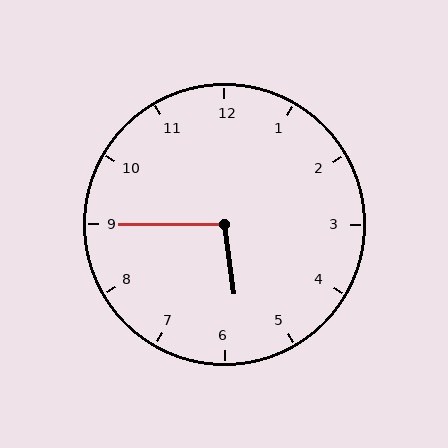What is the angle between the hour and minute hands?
Approximately 98 degrees.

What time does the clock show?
5:45.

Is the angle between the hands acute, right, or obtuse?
It is obtuse.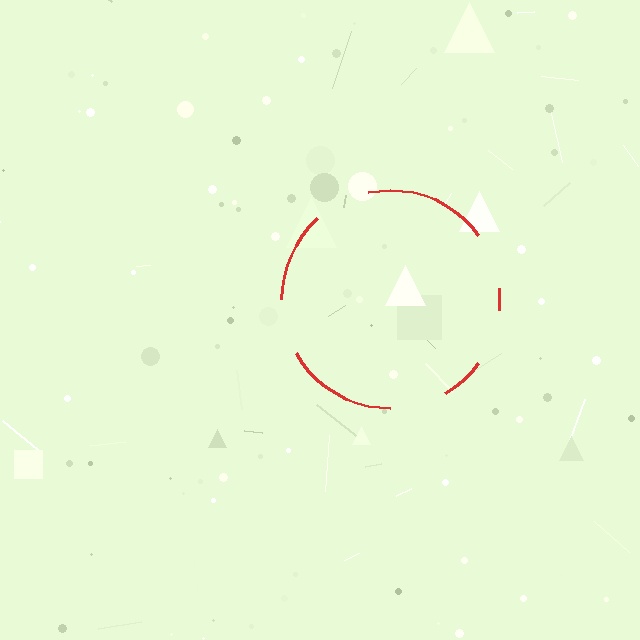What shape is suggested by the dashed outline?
The dashed outline suggests a circle.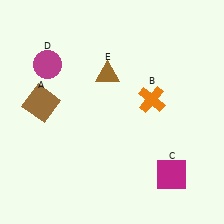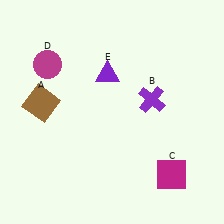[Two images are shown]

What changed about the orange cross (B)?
In Image 1, B is orange. In Image 2, it changed to purple.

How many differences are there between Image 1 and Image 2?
There are 2 differences between the two images.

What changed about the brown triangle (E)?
In Image 1, E is brown. In Image 2, it changed to purple.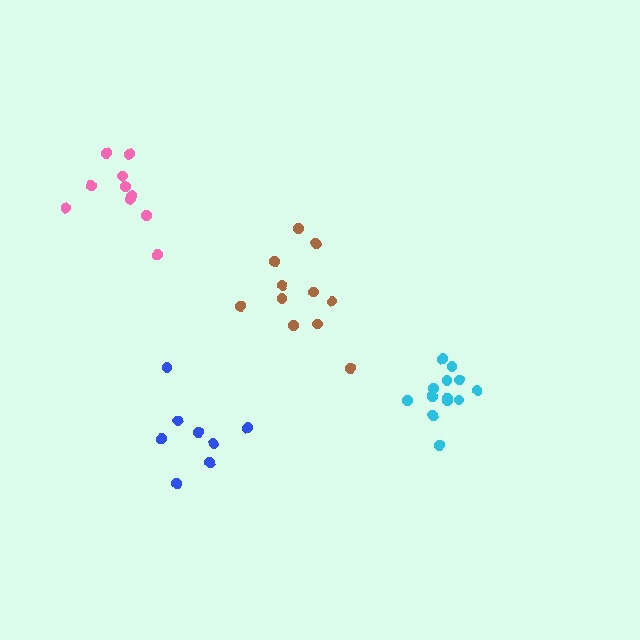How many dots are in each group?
Group 1: 8 dots, Group 2: 10 dots, Group 3: 13 dots, Group 4: 11 dots (42 total).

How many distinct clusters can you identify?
There are 4 distinct clusters.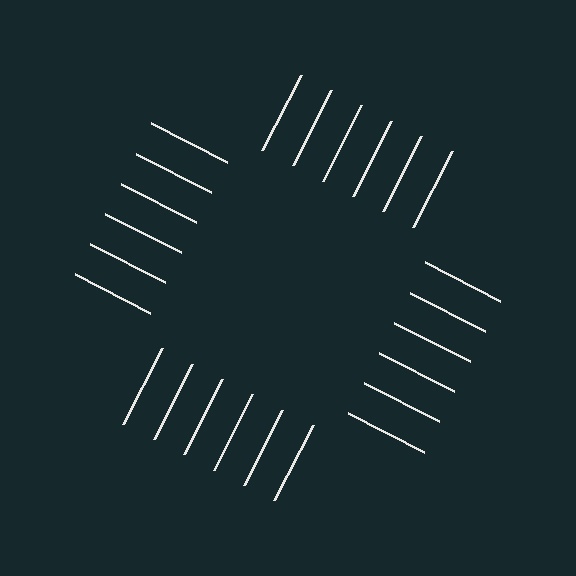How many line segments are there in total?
24 — 6 along each of the 4 edges.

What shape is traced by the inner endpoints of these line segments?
An illusory square — the line segments terminate on its edges but no continuous stroke is drawn.